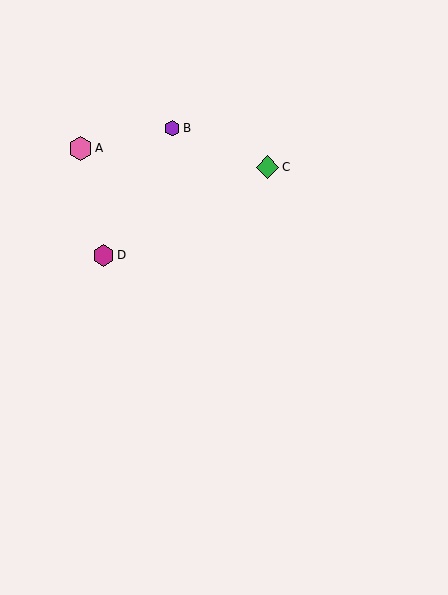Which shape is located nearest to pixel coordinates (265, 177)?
The green diamond (labeled C) at (267, 167) is nearest to that location.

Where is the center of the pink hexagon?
The center of the pink hexagon is at (80, 148).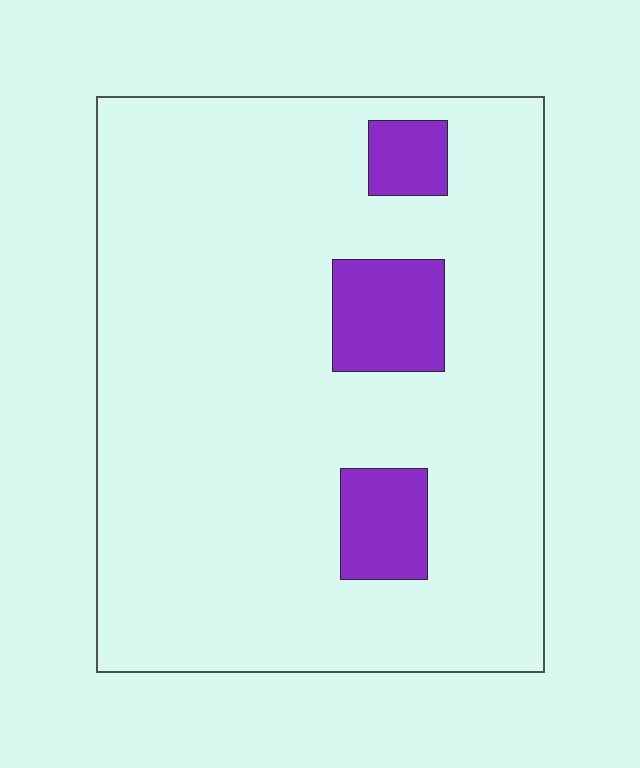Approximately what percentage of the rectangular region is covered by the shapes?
Approximately 10%.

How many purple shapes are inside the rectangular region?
3.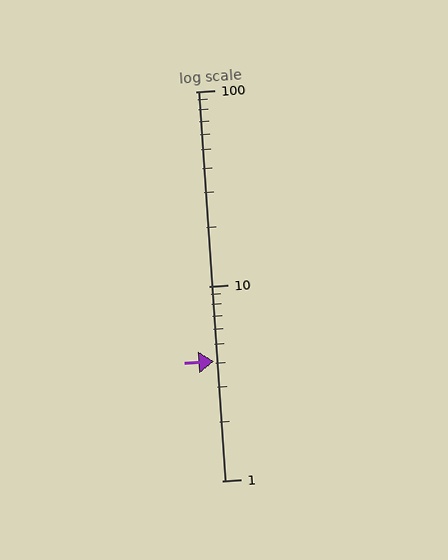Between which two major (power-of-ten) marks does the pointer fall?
The pointer is between 1 and 10.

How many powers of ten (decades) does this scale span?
The scale spans 2 decades, from 1 to 100.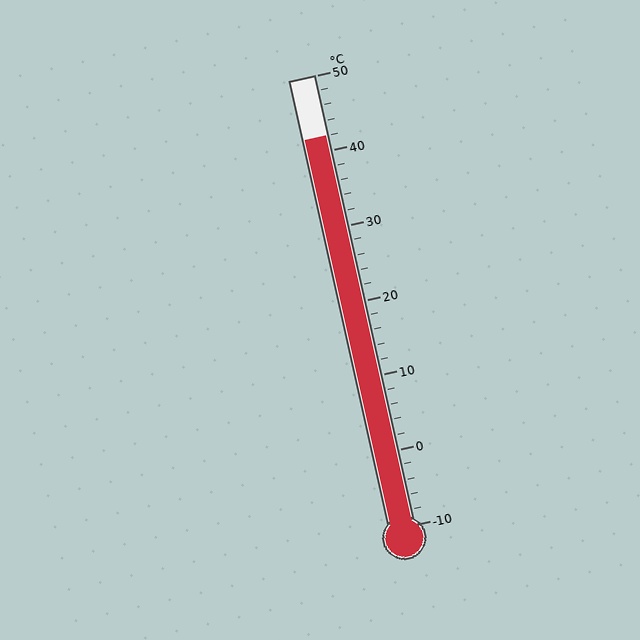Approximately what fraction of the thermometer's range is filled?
The thermometer is filled to approximately 85% of its range.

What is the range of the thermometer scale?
The thermometer scale ranges from -10°C to 50°C.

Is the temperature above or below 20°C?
The temperature is above 20°C.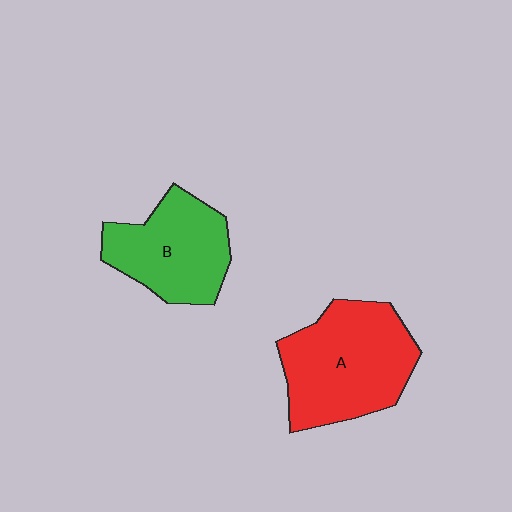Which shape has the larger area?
Shape A (red).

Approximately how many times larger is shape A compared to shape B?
Approximately 1.3 times.